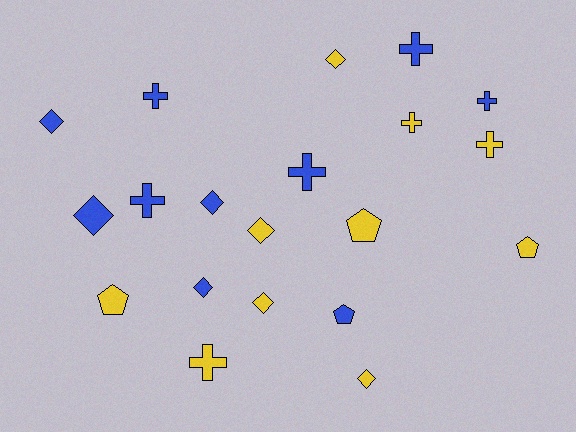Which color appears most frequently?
Blue, with 10 objects.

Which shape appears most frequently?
Cross, with 8 objects.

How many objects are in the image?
There are 20 objects.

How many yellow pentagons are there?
There are 3 yellow pentagons.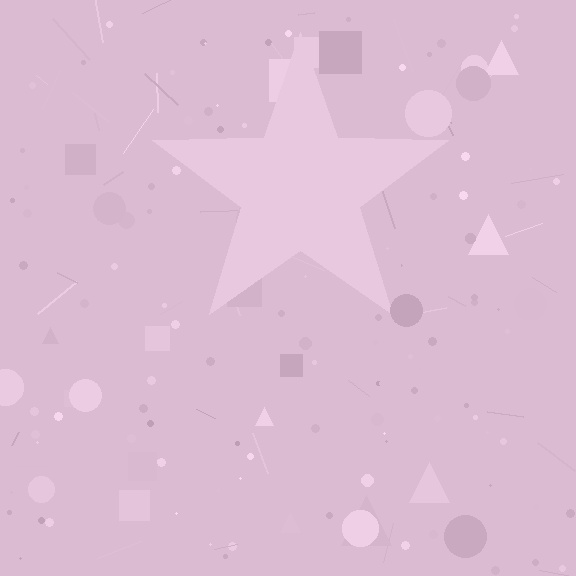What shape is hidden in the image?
A star is hidden in the image.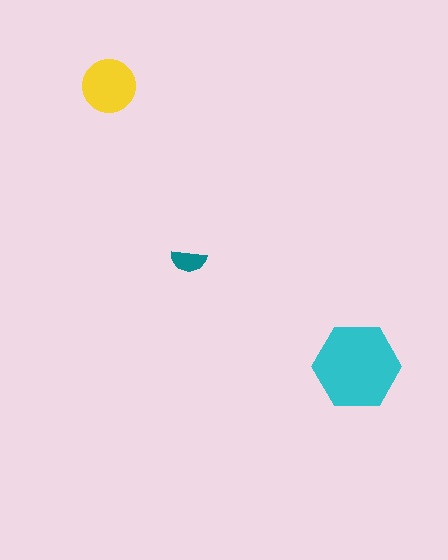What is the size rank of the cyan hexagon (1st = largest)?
1st.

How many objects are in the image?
There are 3 objects in the image.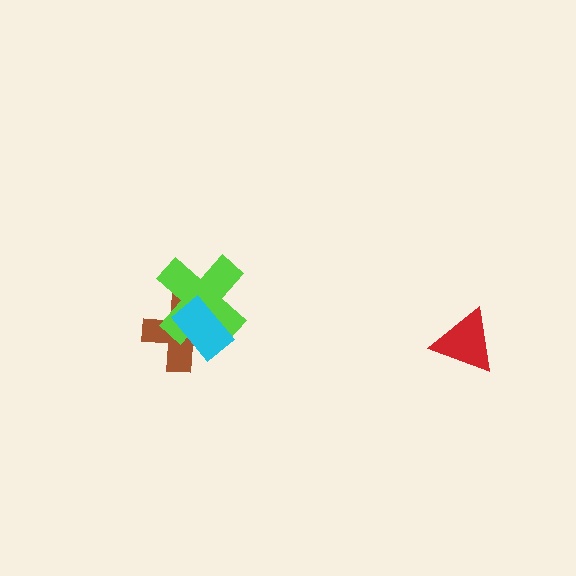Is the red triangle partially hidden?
No, no other shape covers it.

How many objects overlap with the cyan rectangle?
2 objects overlap with the cyan rectangle.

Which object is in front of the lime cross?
The cyan rectangle is in front of the lime cross.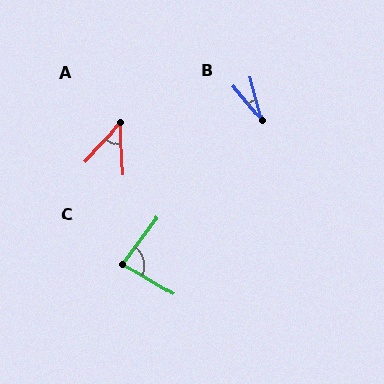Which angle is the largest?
C, at approximately 84 degrees.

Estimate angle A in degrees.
Approximately 44 degrees.